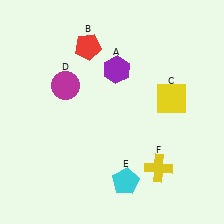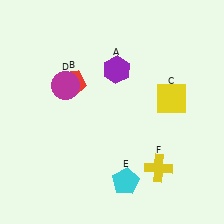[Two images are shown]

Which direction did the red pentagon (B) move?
The red pentagon (B) moved down.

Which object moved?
The red pentagon (B) moved down.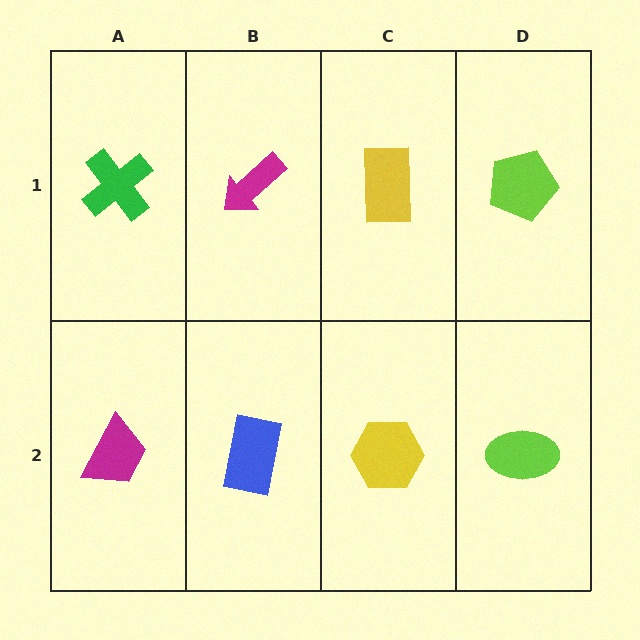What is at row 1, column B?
A magenta arrow.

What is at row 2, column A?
A magenta trapezoid.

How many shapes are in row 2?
4 shapes.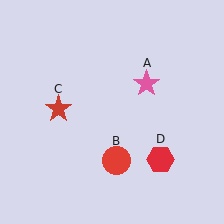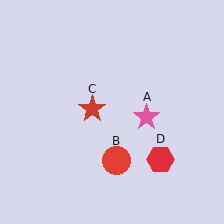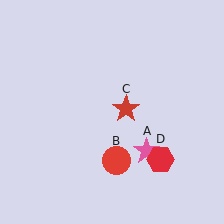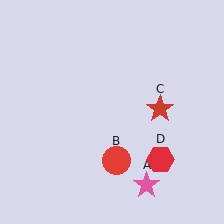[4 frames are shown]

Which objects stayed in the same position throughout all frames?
Red circle (object B) and red hexagon (object D) remained stationary.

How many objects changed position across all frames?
2 objects changed position: pink star (object A), red star (object C).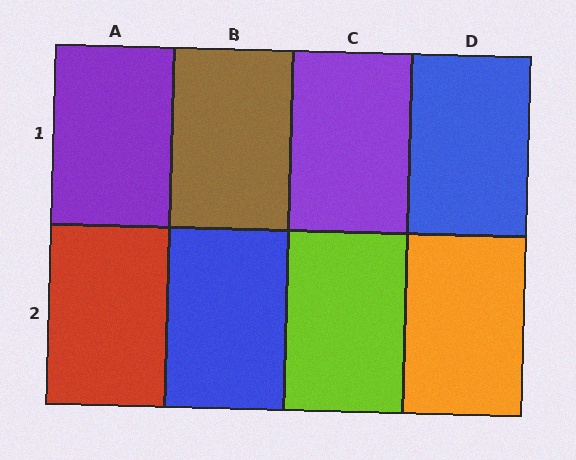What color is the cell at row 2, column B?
Blue.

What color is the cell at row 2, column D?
Orange.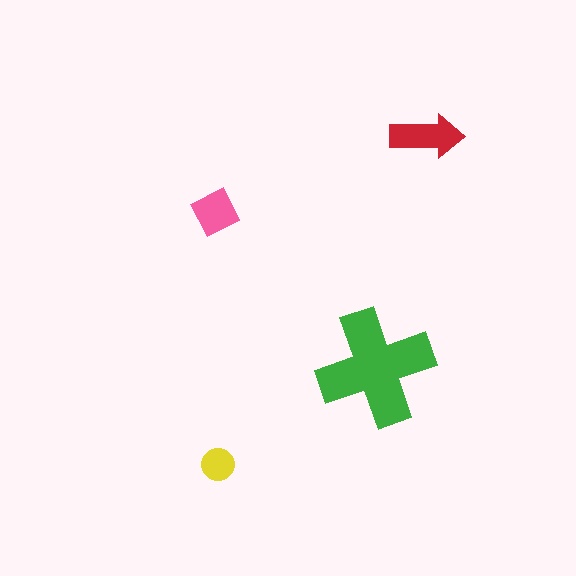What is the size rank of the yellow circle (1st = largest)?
4th.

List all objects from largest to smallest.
The green cross, the red arrow, the pink diamond, the yellow circle.